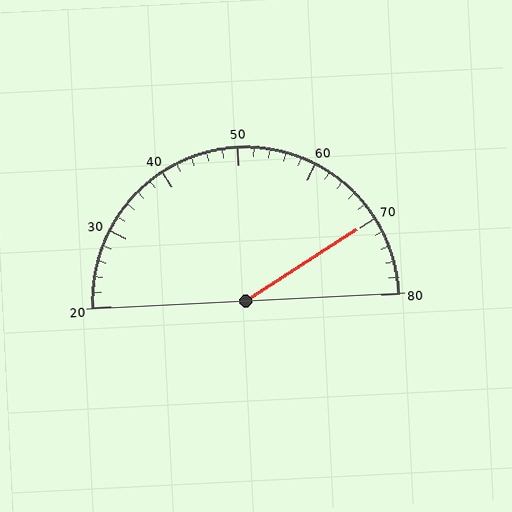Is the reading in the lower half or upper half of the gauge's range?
The reading is in the upper half of the range (20 to 80).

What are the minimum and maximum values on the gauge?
The gauge ranges from 20 to 80.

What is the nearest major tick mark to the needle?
The nearest major tick mark is 70.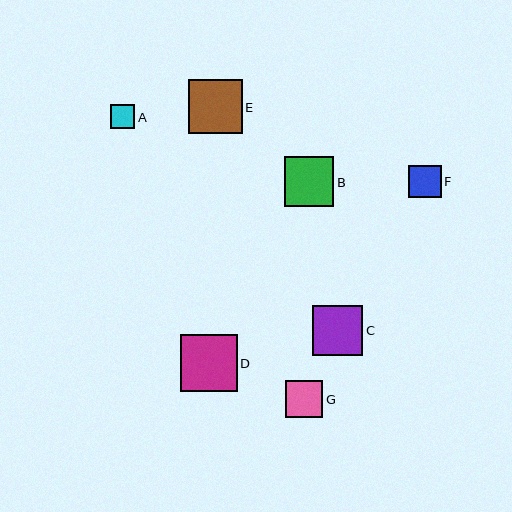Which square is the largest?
Square D is the largest with a size of approximately 56 pixels.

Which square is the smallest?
Square A is the smallest with a size of approximately 24 pixels.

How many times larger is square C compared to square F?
Square C is approximately 1.5 times the size of square F.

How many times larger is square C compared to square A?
Square C is approximately 2.1 times the size of square A.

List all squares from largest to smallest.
From largest to smallest: D, E, C, B, G, F, A.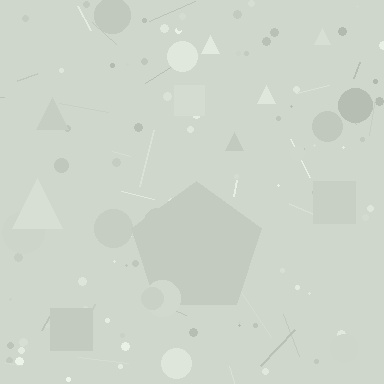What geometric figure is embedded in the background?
A pentagon is embedded in the background.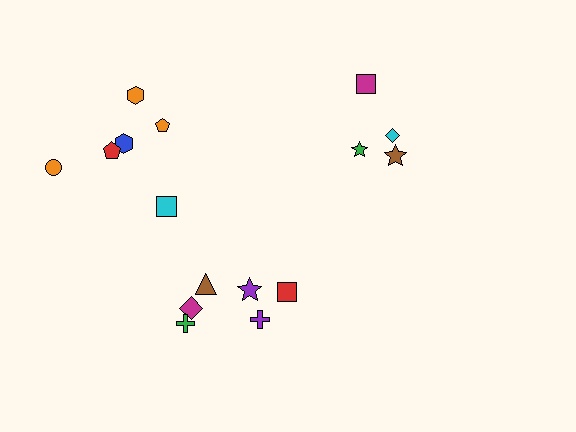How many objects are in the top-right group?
There are 4 objects.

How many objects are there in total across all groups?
There are 16 objects.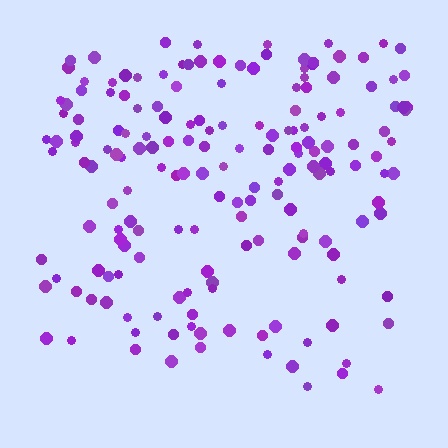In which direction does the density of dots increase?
From bottom to top, with the top side densest.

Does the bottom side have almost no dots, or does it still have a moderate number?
Still a moderate number, just noticeably fewer than the top.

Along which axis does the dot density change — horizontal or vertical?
Vertical.